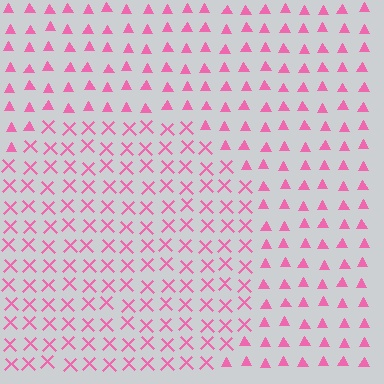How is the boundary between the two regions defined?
The boundary is defined by a change in element shape: X marks inside vs. triangles outside. All elements share the same color and spacing.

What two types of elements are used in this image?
The image uses X marks inside the circle region and triangles outside it.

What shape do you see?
I see a circle.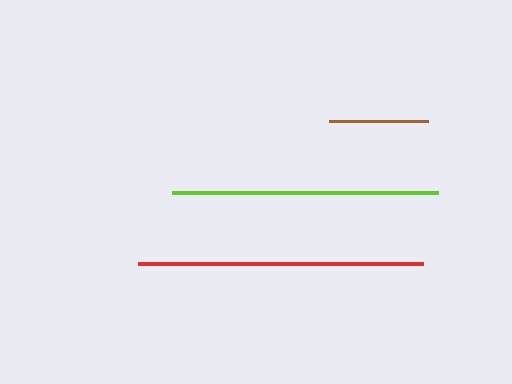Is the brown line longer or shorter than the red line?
The red line is longer than the brown line.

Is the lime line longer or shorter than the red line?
The red line is longer than the lime line.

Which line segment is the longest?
The red line is the longest at approximately 285 pixels.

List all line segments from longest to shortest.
From longest to shortest: red, lime, brown.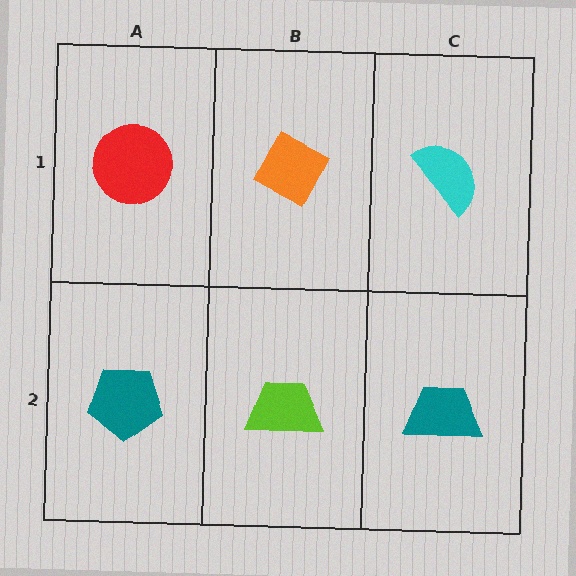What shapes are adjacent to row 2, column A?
A red circle (row 1, column A), a lime trapezoid (row 2, column B).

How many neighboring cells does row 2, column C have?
2.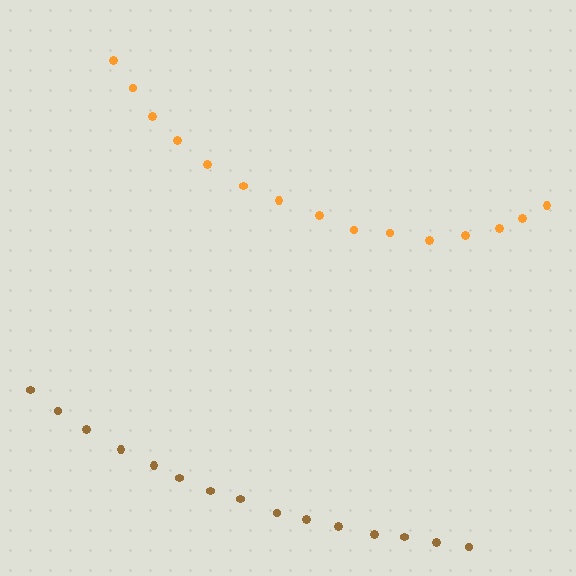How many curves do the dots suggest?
There are 2 distinct paths.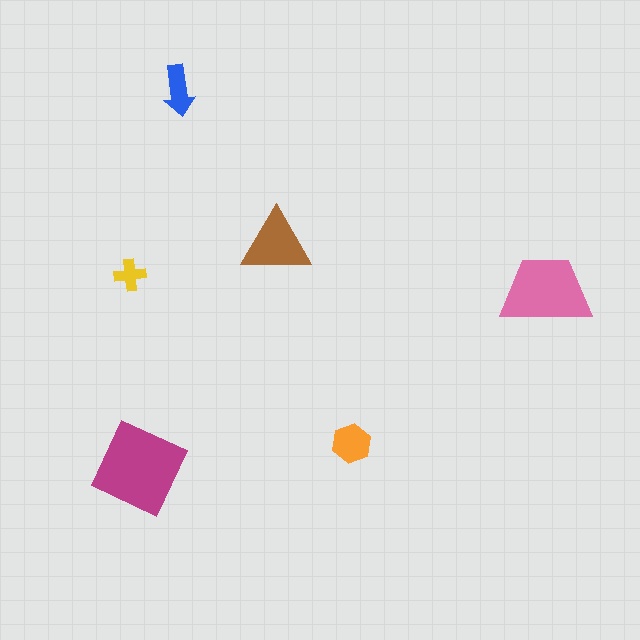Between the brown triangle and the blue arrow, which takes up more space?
The brown triangle.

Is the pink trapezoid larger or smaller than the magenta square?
Smaller.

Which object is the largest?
The magenta square.